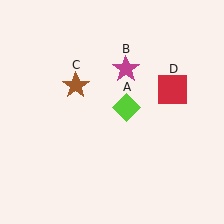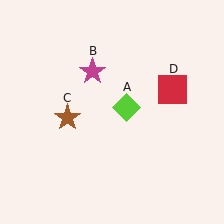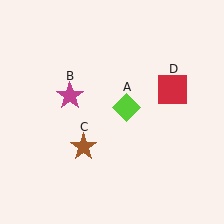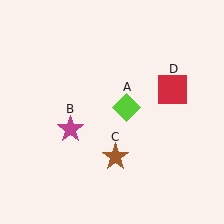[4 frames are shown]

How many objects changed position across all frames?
2 objects changed position: magenta star (object B), brown star (object C).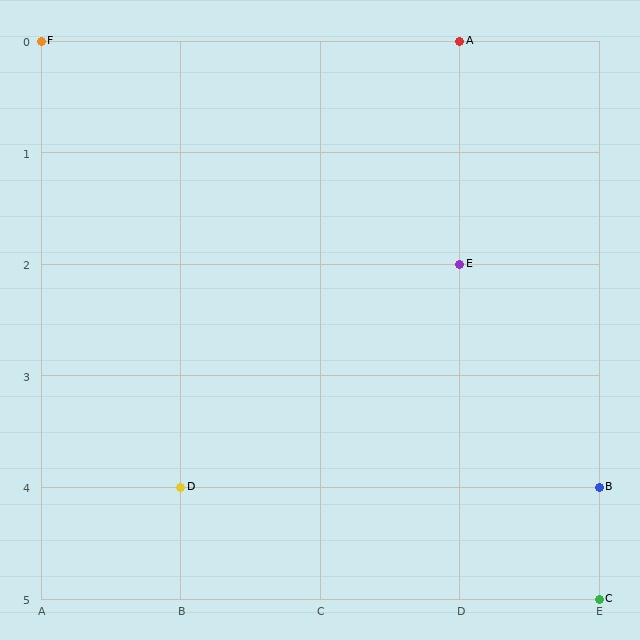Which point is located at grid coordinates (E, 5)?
Point C is at (E, 5).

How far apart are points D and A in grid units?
Points D and A are 2 columns and 4 rows apart (about 4.5 grid units diagonally).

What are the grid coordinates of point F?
Point F is at grid coordinates (A, 0).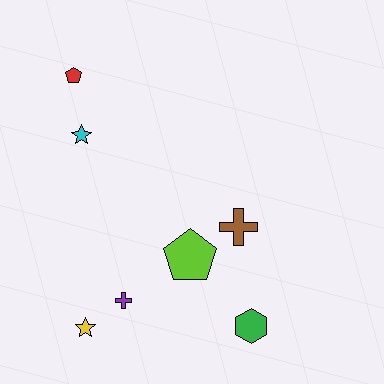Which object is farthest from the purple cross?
The red pentagon is farthest from the purple cross.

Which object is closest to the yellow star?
The purple cross is closest to the yellow star.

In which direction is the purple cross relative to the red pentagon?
The purple cross is below the red pentagon.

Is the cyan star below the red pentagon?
Yes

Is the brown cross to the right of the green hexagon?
No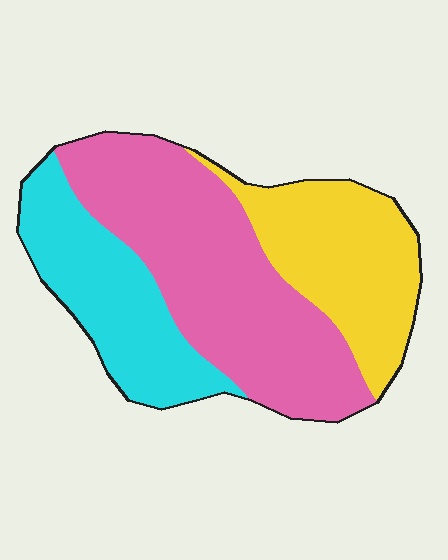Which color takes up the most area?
Pink, at roughly 45%.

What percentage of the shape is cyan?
Cyan covers roughly 25% of the shape.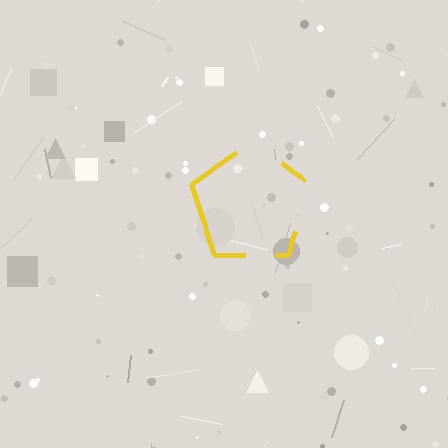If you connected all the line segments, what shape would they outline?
They would outline a pentagon.